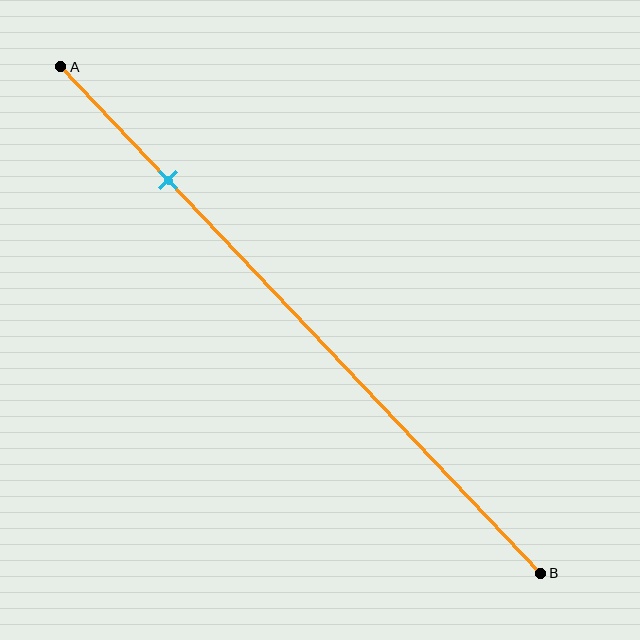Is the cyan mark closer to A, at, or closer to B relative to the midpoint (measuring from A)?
The cyan mark is closer to point A than the midpoint of segment AB.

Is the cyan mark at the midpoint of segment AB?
No, the mark is at about 20% from A, not at the 50% midpoint.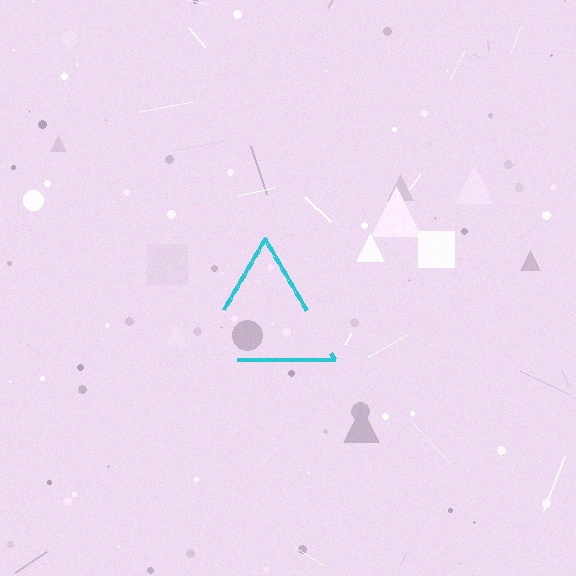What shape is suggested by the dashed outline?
The dashed outline suggests a triangle.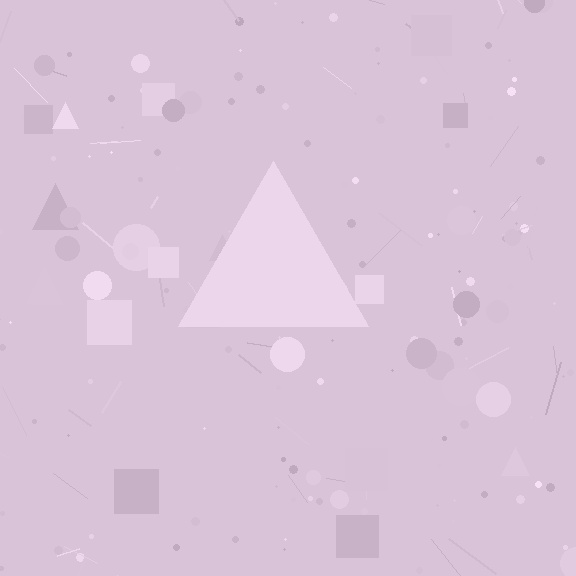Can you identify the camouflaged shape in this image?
The camouflaged shape is a triangle.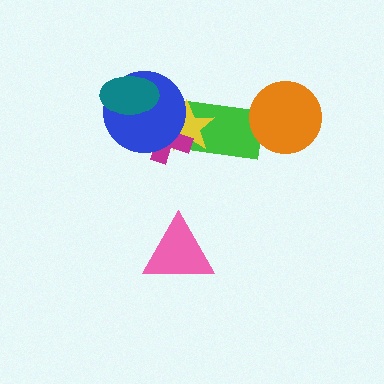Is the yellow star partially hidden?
Yes, it is partially covered by another shape.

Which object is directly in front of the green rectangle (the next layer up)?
The yellow star is directly in front of the green rectangle.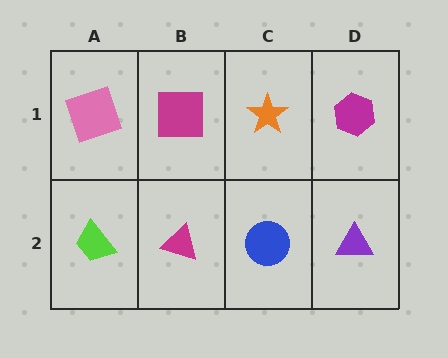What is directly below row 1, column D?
A purple triangle.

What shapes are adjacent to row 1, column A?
A lime trapezoid (row 2, column A), a magenta square (row 1, column B).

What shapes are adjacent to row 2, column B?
A magenta square (row 1, column B), a lime trapezoid (row 2, column A), a blue circle (row 2, column C).